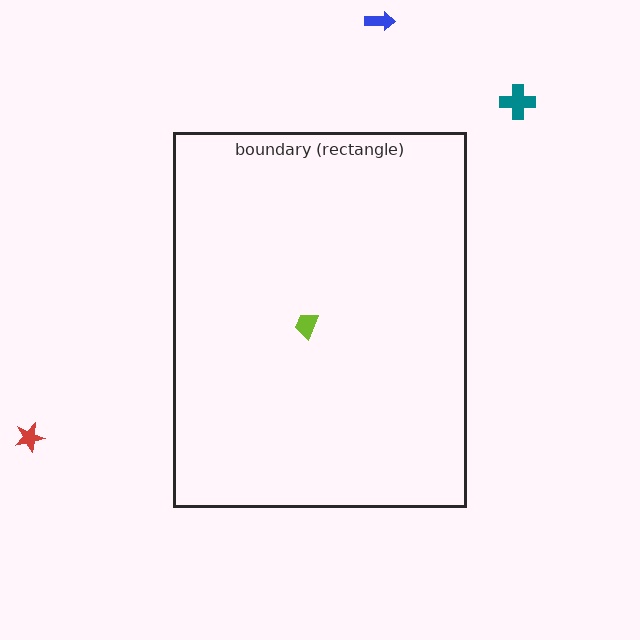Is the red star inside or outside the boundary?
Outside.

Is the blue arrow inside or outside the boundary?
Outside.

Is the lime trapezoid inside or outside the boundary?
Inside.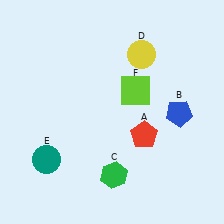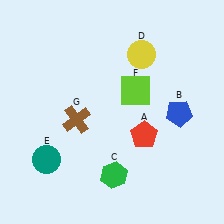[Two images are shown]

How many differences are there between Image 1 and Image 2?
There is 1 difference between the two images.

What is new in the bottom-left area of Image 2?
A brown cross (G) was added in the bottom-left area of Image 2.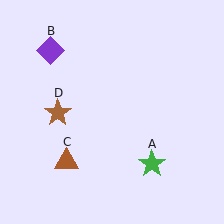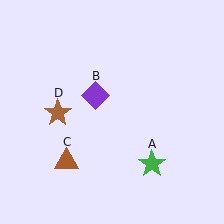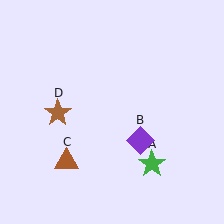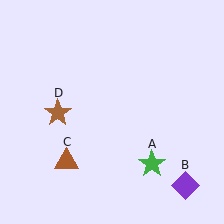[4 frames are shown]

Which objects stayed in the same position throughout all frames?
Green star (object A) and brown triangle (object C) and brown star (object D) remained stationary.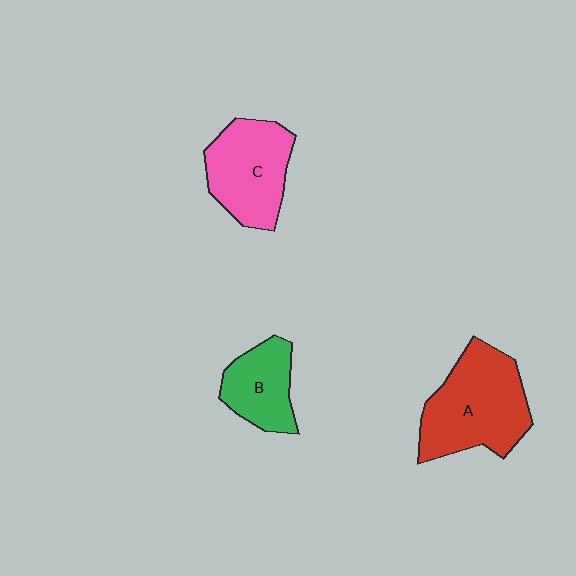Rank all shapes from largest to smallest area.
From largest to smallest: A (red), C (pink), B (green).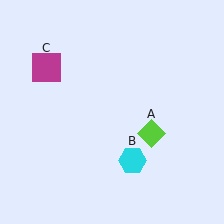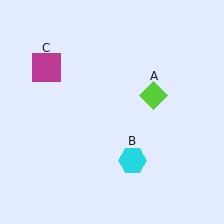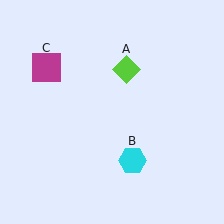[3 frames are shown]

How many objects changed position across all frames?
1 object changed position: lime diamond (object A).